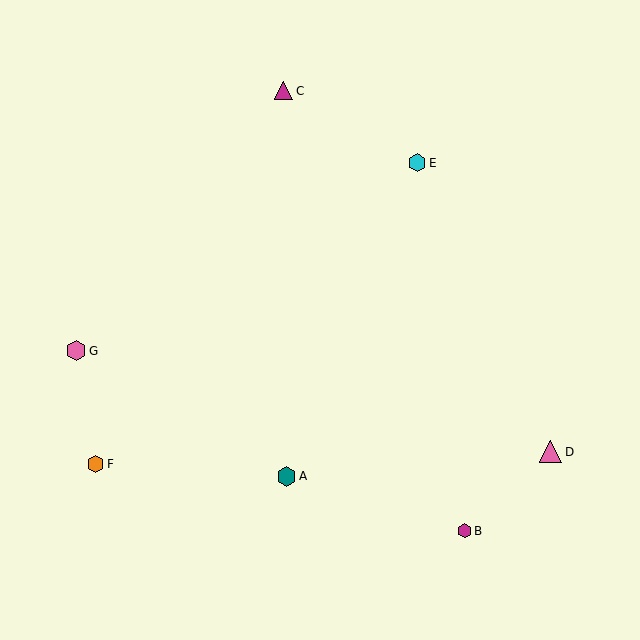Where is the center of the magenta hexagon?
The center of the magenta hexagon is at (464, 531).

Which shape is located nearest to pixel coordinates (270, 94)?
The magenta triangle (labeled C) at (284, 91) is nearest to that location.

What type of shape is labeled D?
Shape D is a pink triangle.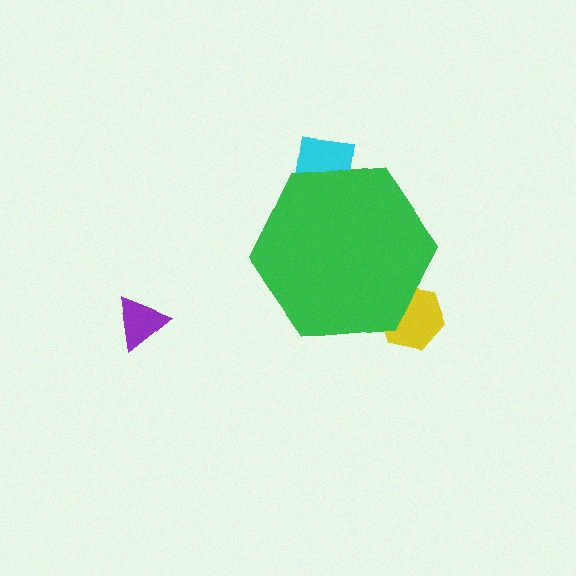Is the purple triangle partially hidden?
No, the purple triangle is fully visible.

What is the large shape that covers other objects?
A green hexagon.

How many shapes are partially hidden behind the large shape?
2 shapes are partially hidden.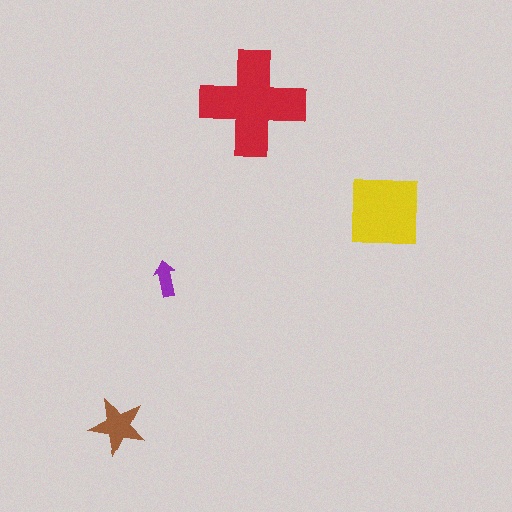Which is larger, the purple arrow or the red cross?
The red cross.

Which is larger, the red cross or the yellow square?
The red cross.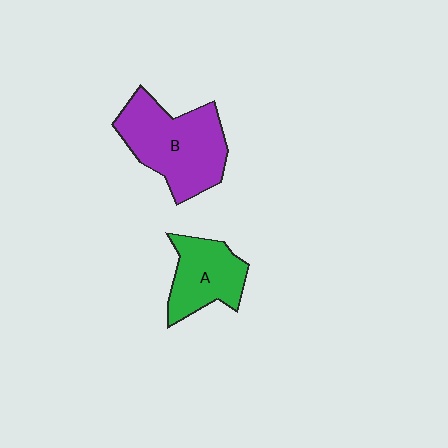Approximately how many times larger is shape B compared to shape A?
Approximately 1.6 times.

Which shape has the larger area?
Shape B (purple).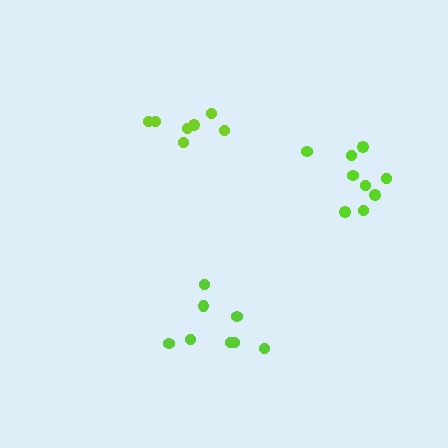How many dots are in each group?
Group 1: 8 dots, Group 2: 7 dots, Group 3: 9 dots (24 total).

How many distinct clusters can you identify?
There are 3 distinct clusters.